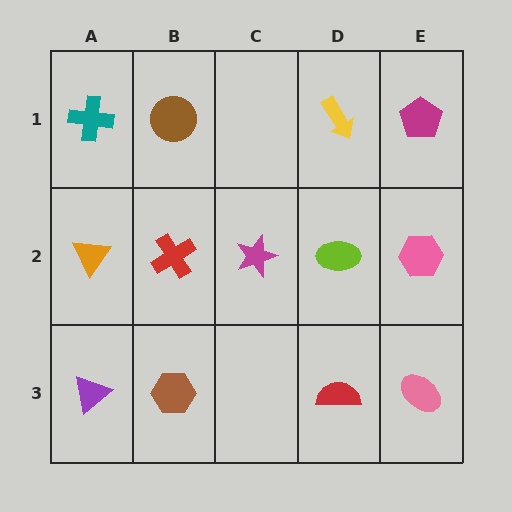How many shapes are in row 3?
4 shapes.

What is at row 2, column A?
An orange triangle.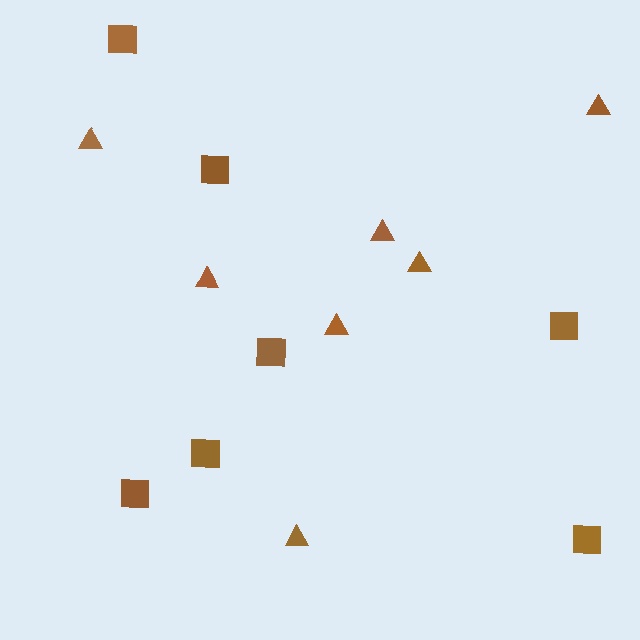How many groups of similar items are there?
There are 2 groups: one group of triangles (7) and one group of squares (7).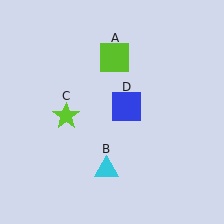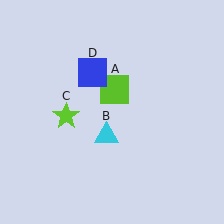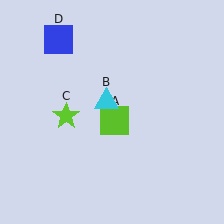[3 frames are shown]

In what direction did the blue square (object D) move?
The blue square (object D) moved up and to the left.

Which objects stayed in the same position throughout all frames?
Lime star (object C) remained stationary.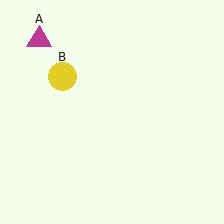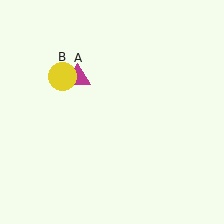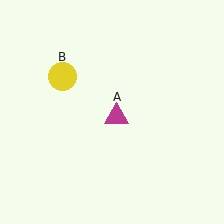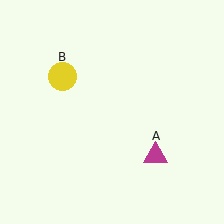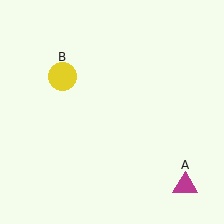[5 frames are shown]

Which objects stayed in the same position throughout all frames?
Yellow circle (object B) remained stationary.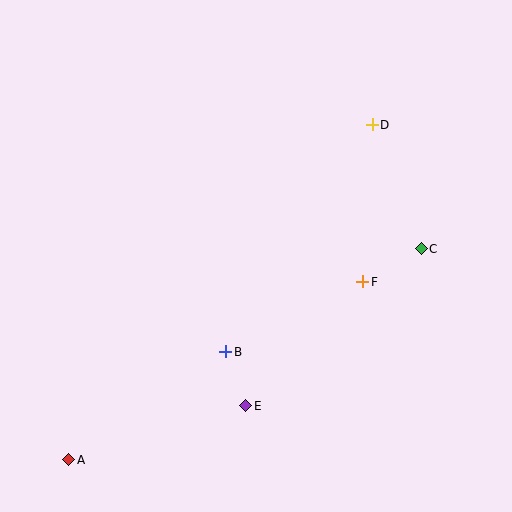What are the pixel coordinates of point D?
Point D is at (372, 125).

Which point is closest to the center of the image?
Point B at (226, 352) is closest to the center.